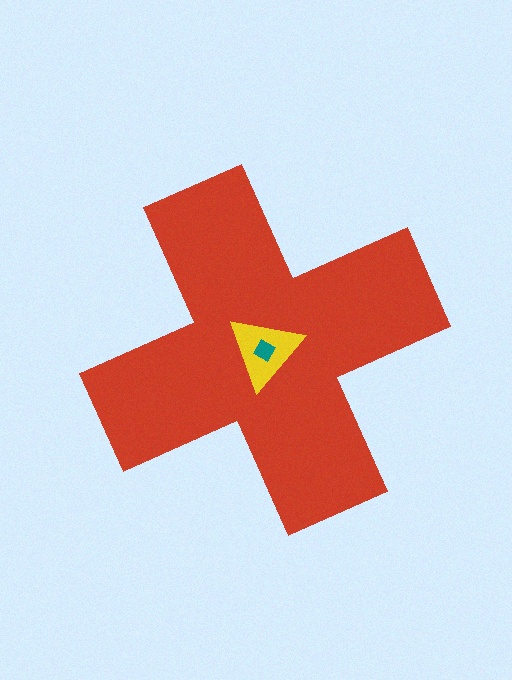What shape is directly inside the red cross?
The yellow triangle.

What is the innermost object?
The teal diamond.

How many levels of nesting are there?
3.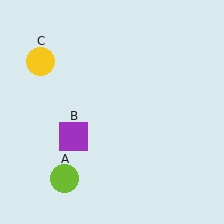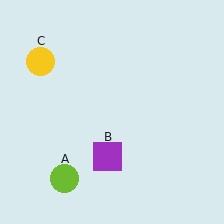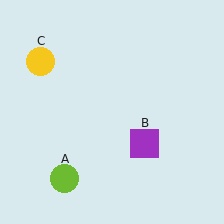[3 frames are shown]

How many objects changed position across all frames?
1 object changed position: purple square (object B).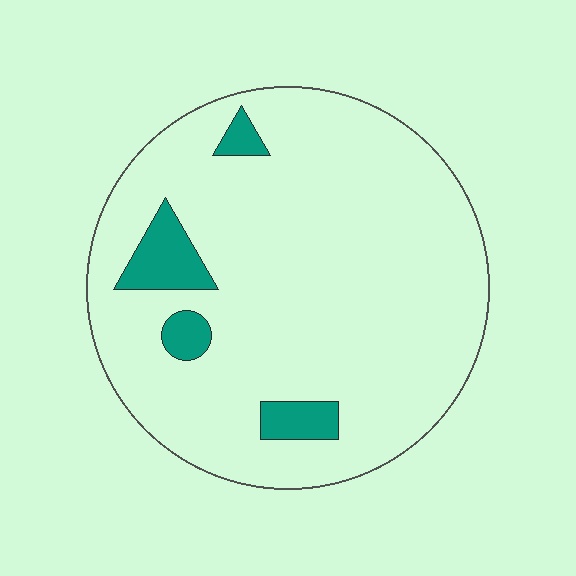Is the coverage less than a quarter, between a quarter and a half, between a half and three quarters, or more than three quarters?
Less than a quarter.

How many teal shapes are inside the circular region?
4.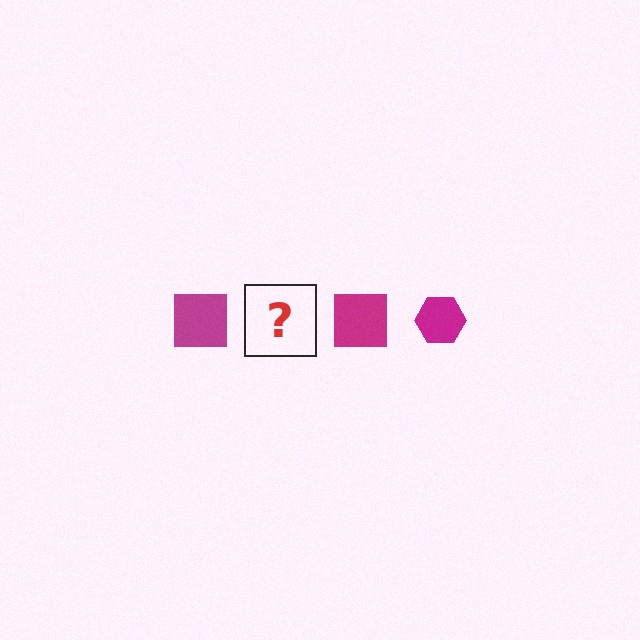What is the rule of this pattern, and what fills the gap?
The rule is that the pattern cycles through square, hexagon shapes in magenta. The gap should be filled with a magenta hexagon.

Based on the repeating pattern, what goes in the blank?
The blank should be a magenta hexagon.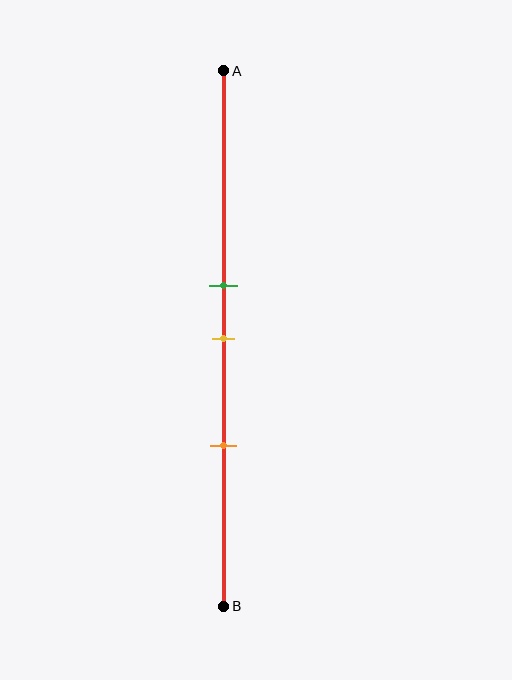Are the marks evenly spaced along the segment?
Yes, the marks are approximately evenly spaced.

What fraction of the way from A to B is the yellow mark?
The yellow mark is approximately 50% (0.5) of the way from A to B.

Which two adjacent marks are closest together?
The green and yellow marks are the closest adjacent pair.